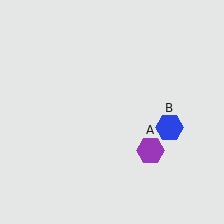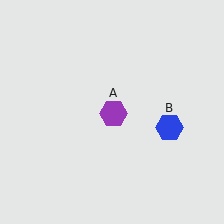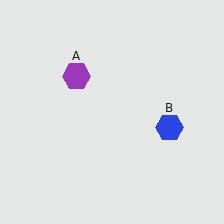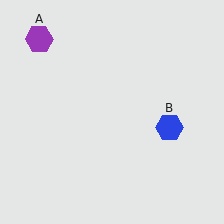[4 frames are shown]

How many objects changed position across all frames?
1 object changed position: purple hexagon (object A).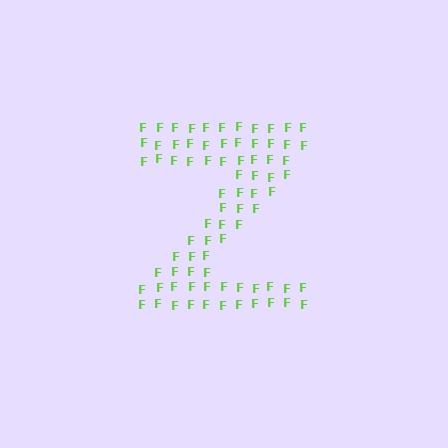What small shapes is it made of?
It is made of small letter F's.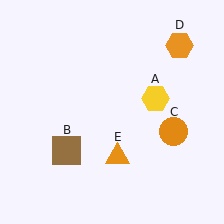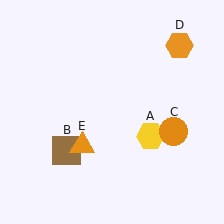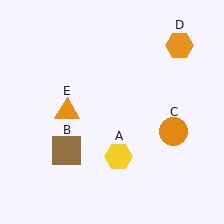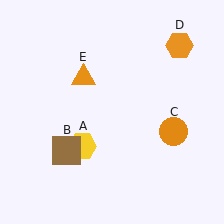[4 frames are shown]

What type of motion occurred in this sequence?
The yellow hexagon (object A), orange triangle (object E) rotated clockwise around the center of the scene.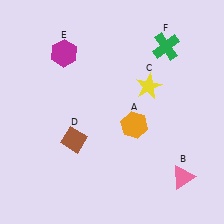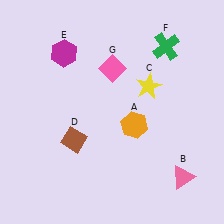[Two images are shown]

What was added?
A pink diamond (G) was added in Image 2.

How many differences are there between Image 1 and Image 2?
There is 1 difference between the two images.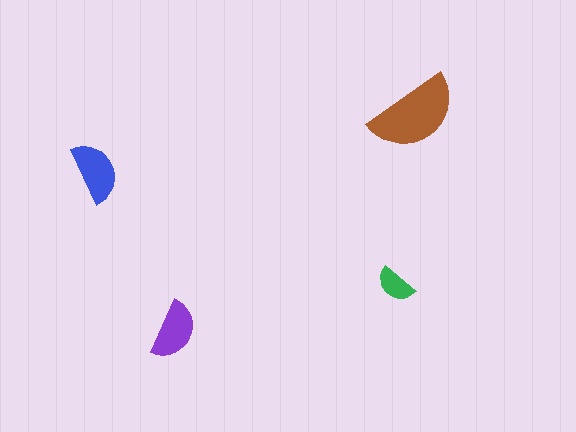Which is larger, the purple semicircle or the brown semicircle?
The brown one.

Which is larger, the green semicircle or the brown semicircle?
The brown one.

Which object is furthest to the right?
The brown semicircle is rightmost.